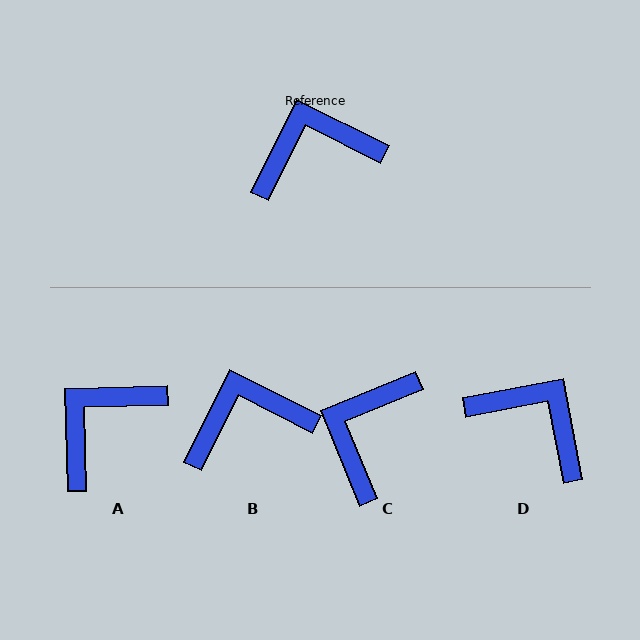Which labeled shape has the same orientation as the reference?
B.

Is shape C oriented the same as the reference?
No, it is off by about 49 degrees.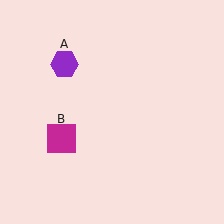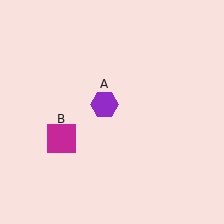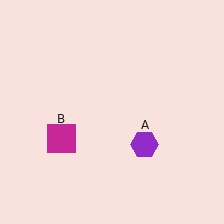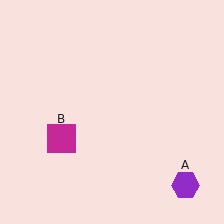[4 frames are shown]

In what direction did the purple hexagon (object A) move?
The purple hexagon (object A) moved down and to the right.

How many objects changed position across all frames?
1 object changed position: purple hexagon (object A).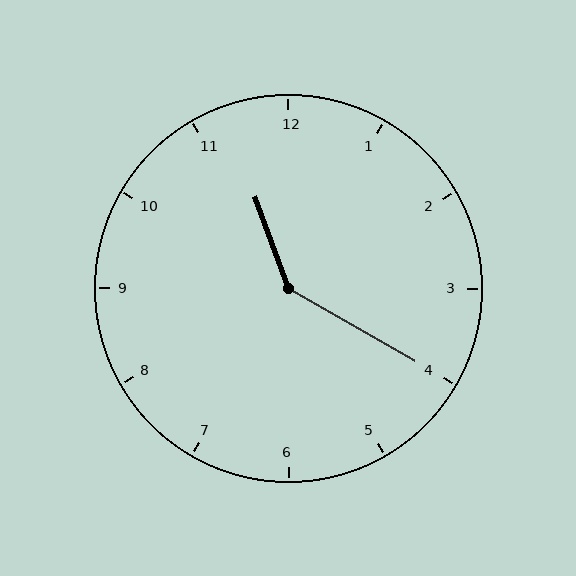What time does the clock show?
11:20.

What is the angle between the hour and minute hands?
Approximately 140 degrees.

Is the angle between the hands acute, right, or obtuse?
It is obtuse.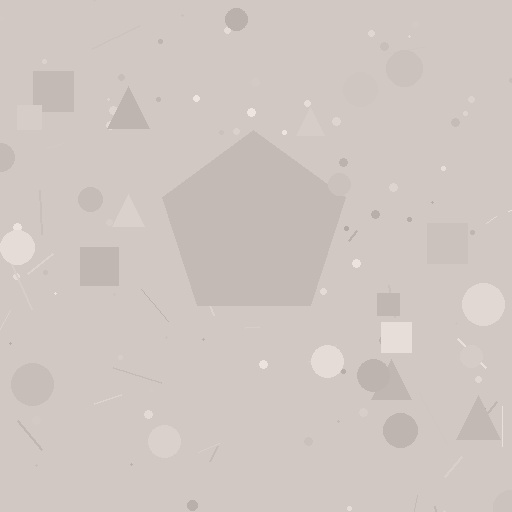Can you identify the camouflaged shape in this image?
The camouflaged shape is a pentagon.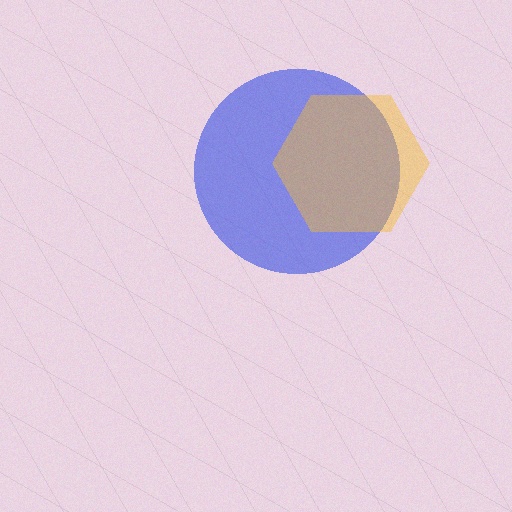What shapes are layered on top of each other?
The layered shapes are: a blue circle, a yellow hexagon.